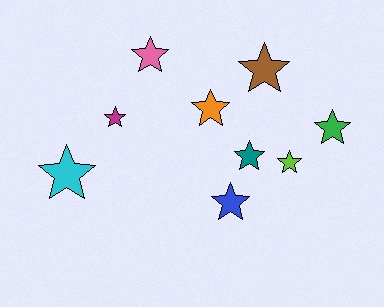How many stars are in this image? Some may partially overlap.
There are 9 stars.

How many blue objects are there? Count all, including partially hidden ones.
There is 1 blue object.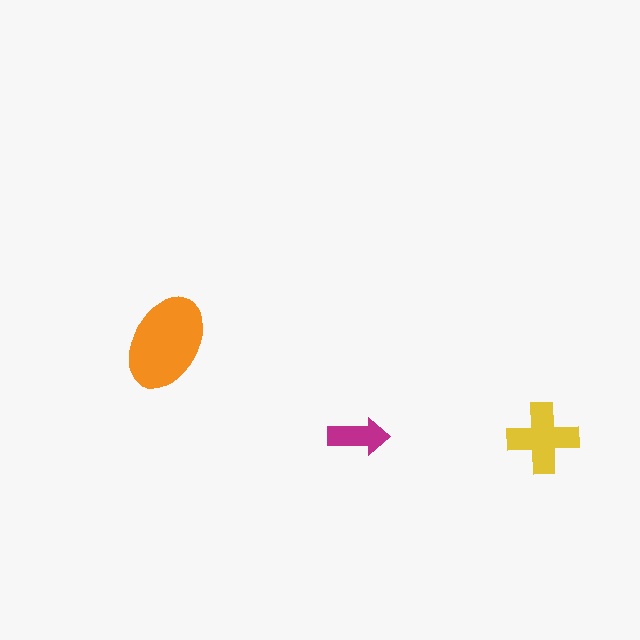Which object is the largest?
The orange ellipse.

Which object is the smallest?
The magenta arrow.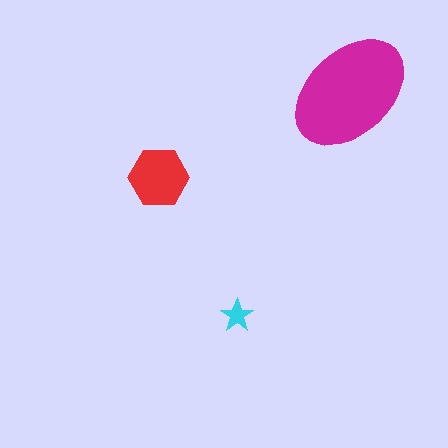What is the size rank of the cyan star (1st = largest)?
3rd.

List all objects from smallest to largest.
The cyan star, the red hexagon, the magenta ellipse.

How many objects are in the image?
There are 3 objects in the image.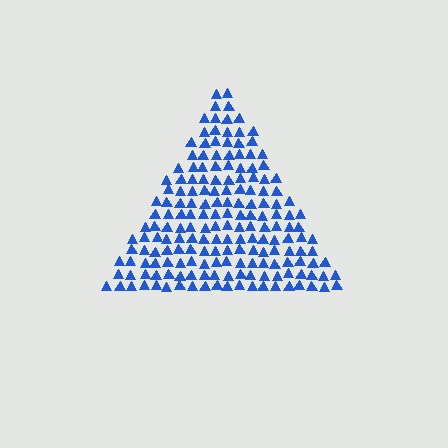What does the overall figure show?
The overall figure shows a triangle.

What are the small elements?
The small elements are triangles.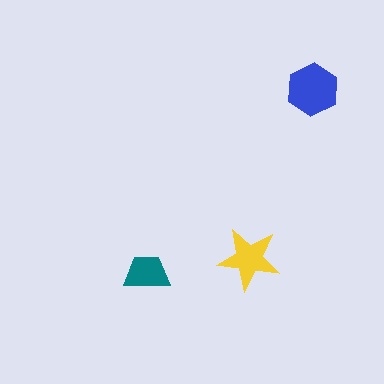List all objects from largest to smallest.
The blue hexagon, the yellow star, the teal trapezoid.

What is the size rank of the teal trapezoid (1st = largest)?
3rd.